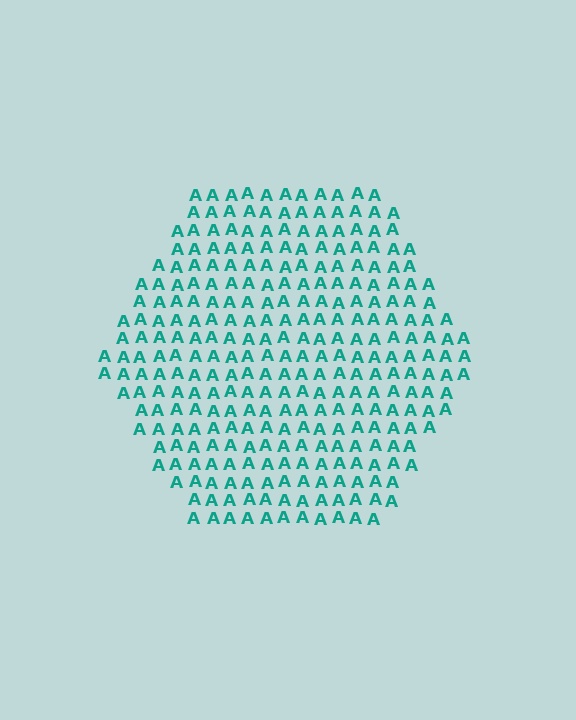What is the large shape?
The large shape is a hexagon.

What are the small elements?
The small elements are letter A's.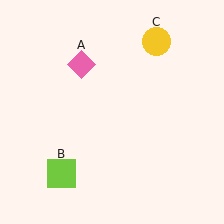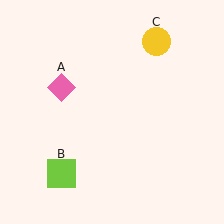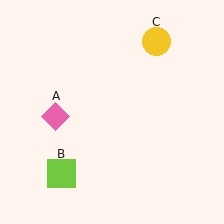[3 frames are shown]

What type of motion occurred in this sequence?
The pink diamond (object A) rotated counterclockwise around the center of the scene.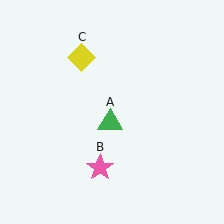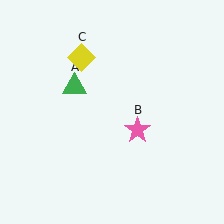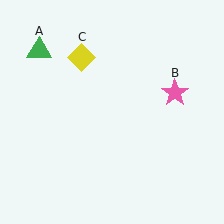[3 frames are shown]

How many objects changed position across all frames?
2 objects changed position: green triangle (object A), pink star (object B).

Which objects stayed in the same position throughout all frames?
Yellow diamond (object C) remained stationary.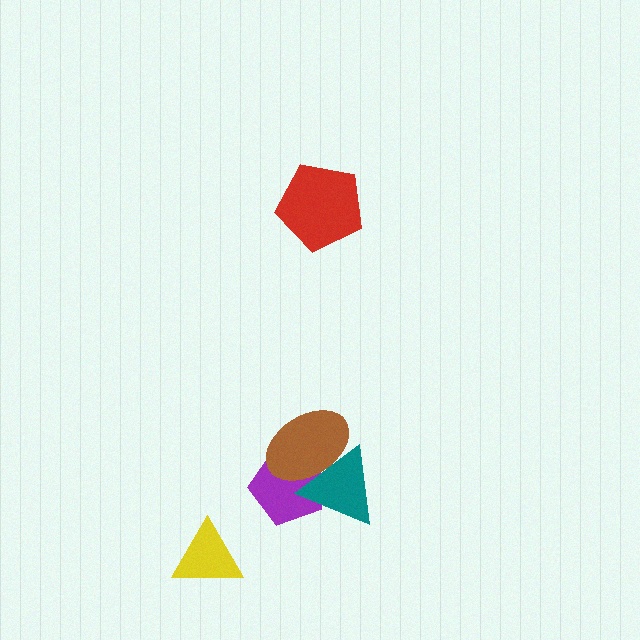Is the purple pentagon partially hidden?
Yes, it is partially covered by another shape.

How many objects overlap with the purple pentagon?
2 objects overlap with the purple pentagon.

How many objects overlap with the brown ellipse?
2 objects overlap with the brown ellipse.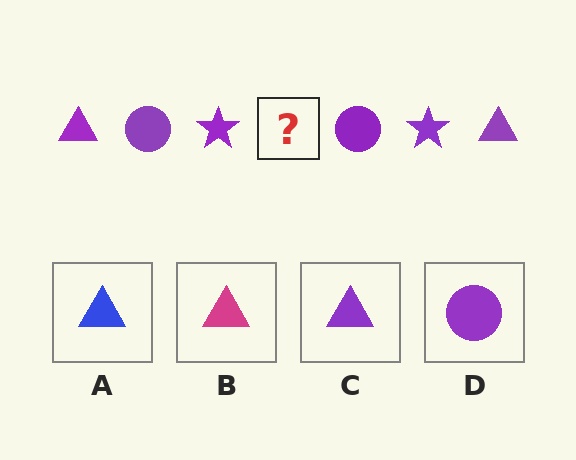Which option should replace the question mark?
Option C.